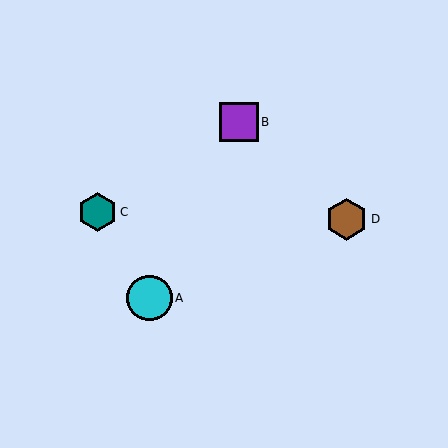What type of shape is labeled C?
Shape C is a teal hexagon.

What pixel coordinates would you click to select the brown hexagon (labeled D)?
Click at (346, 219) to select the brown hexagon D.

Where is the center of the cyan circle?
The center of the cyan circle is at (149, 298).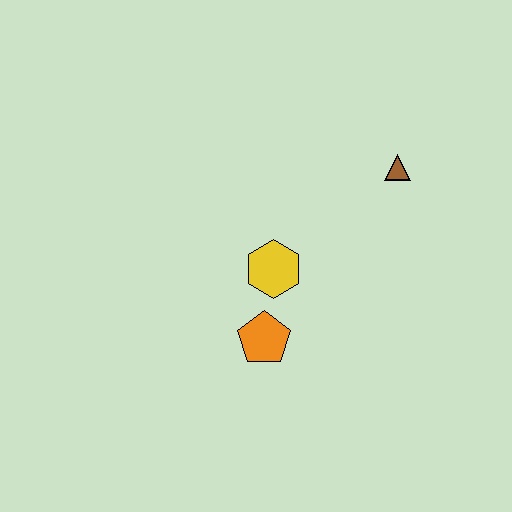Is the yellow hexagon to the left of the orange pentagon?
No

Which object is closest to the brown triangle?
The yellow hexagon is closest to the brown triangle.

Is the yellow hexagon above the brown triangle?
No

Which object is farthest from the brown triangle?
The orange pentagon is farthest from the brown triangle.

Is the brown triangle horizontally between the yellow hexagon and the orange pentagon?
No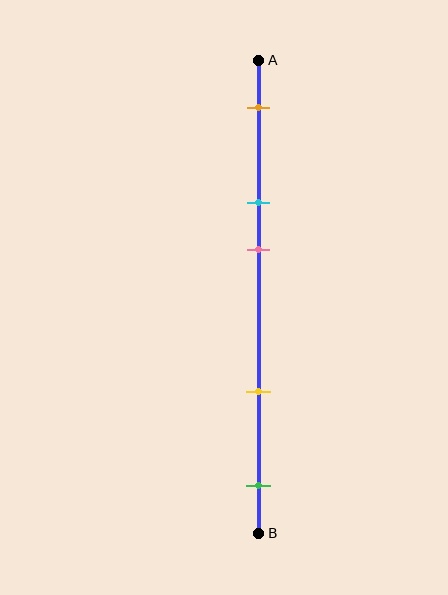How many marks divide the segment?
There are 5 marks dividing the segment.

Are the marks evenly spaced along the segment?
No, the marks are not evenly spaced.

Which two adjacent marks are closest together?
The cyan and pink marks are the closest adjacent pair.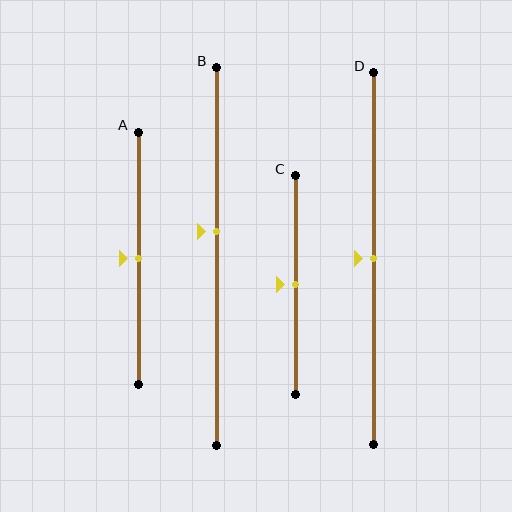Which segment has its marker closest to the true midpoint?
Segment A has its marker closest to the true midpoint.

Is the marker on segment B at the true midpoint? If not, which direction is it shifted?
No, the marker on segment B is shifted upward by about 7% of the segment length.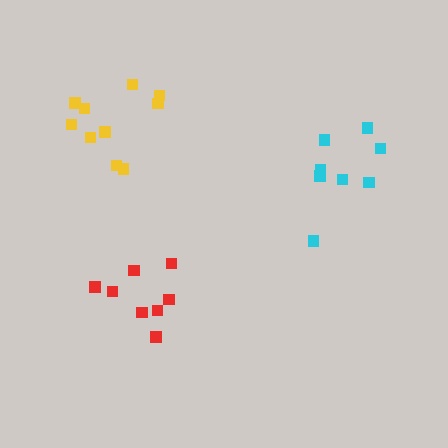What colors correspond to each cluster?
The clusters are colored: cyan, red, yellow.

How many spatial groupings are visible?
There are 3 spatial groupings.